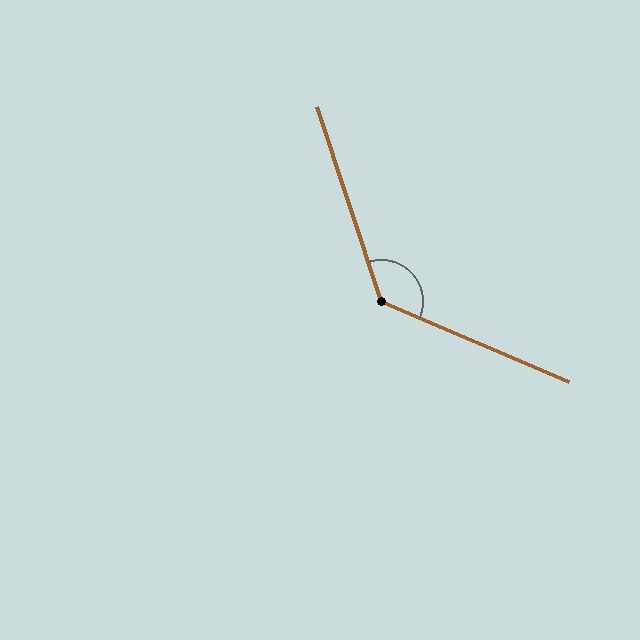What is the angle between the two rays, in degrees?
Approximately 131 degrees.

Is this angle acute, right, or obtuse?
It is obtuse.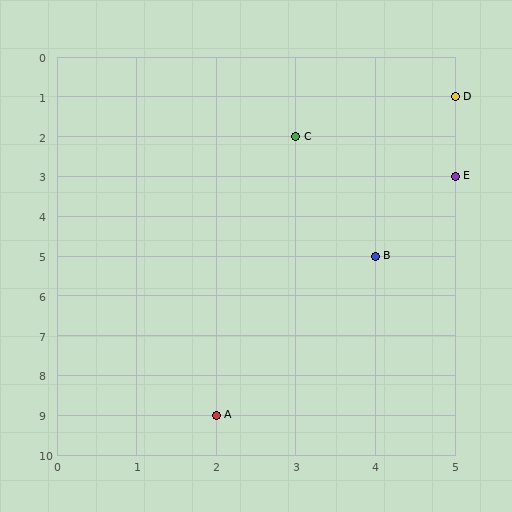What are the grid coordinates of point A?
Point A is at grid coordinates (2, 9).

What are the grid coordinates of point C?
Point C is at grid coordinates (3, 2).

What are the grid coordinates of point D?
Point D is at grid coordinates (5, 1).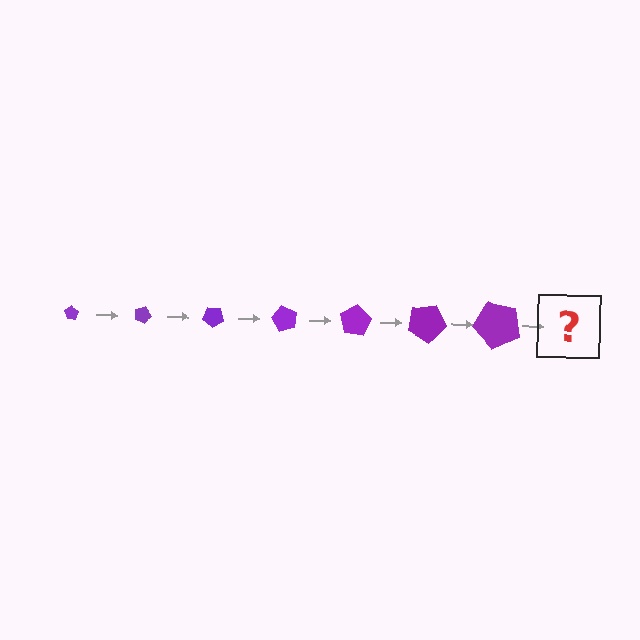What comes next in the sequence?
The next element should be a pentagon, larger than the previous one and rotated 140 degrees from the start.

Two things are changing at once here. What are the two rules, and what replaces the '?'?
The two rules are that the pentagon grows larger each step and it rotates 20 degrees each step. The '?' should be a pentagon, larger than the previous one and rotated 140 degrees from the start.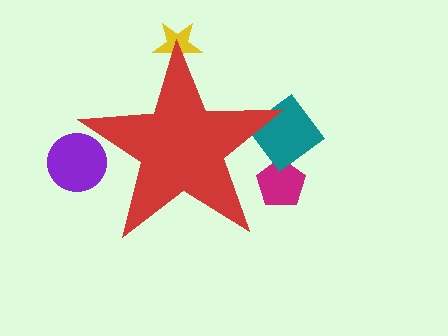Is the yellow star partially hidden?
Yes, the yellow star is partially hidden behind the red star.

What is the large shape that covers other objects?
A red star.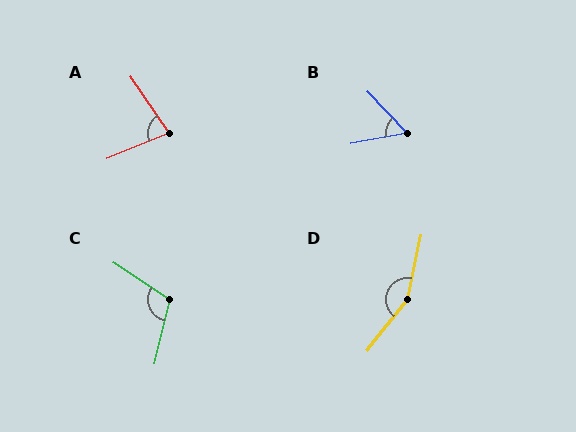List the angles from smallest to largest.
B (57°), A (78°), C (110°), D (154°).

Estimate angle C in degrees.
Approximately 110 degrees.